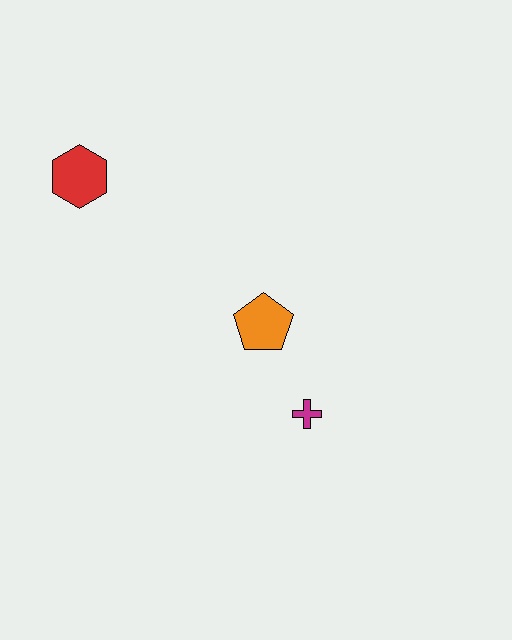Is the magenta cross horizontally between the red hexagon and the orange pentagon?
No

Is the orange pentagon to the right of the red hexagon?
Yes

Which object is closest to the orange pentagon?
The magenta cross is closest to the orange pentagon.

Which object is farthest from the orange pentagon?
The red hexagon is farthest from the orange pentagon.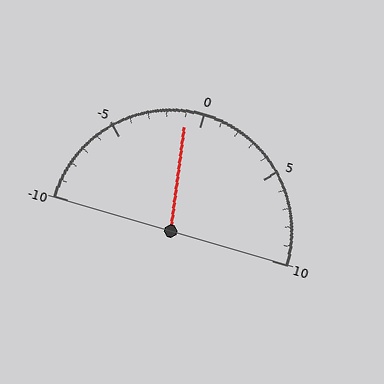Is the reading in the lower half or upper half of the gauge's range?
The reading is in the lower half of the range (-10 to 10).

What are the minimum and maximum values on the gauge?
The gauge ranges from -10 to 10.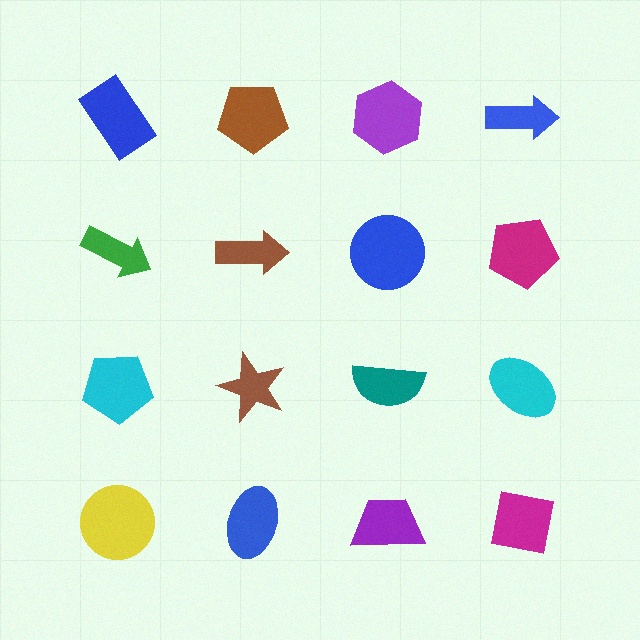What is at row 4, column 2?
A blue ellipse.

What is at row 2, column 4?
A magenta pentagon.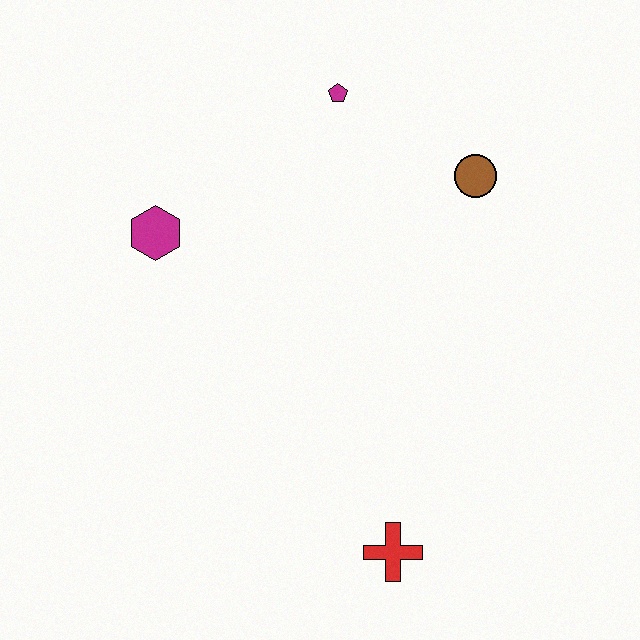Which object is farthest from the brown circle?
The red cross is farthest from the brown circle.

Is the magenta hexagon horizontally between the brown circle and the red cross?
No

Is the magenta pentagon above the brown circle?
Yes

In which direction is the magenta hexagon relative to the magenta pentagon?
The magenta hexagon is to the left of the magenta pentagon.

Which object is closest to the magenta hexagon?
The magenta pentagon is closest to the magenta hexagon.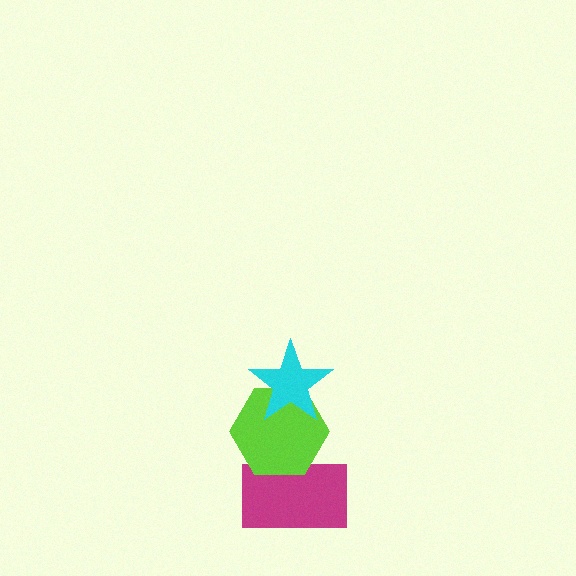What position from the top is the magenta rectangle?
The magenta rectangle is 3rd from the top.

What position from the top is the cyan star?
The cyan star is 1st from the top.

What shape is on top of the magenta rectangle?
The lime hexagon is on top of the magenta rectangle.